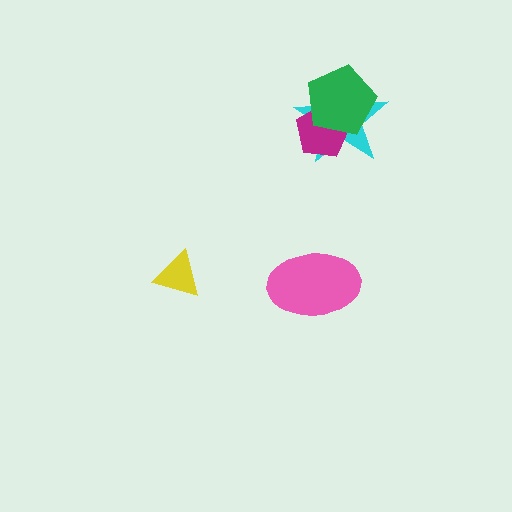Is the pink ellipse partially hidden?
No, no other shape covers it.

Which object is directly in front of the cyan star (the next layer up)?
The magenta pentagon is directly in front of the cyan star.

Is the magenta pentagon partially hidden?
Yes, it is partially covered by another shape.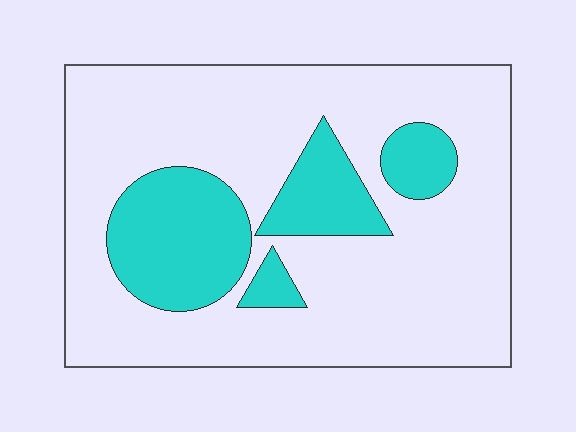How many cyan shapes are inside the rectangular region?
4.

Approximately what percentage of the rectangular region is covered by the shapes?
Approximately 25%.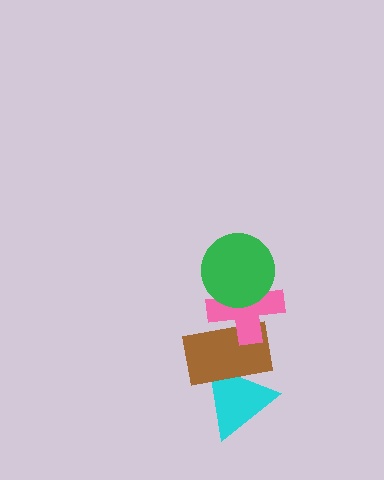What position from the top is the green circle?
The green circle is 1st from the top.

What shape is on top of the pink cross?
The green circle is on top of the pink cross.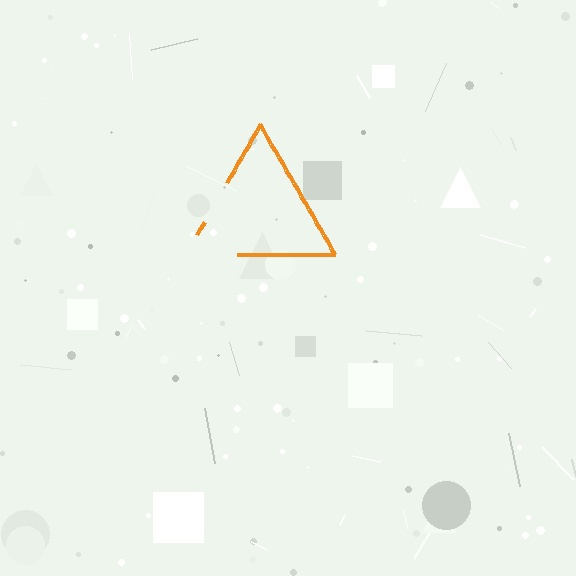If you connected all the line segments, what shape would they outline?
They would outline a triangle.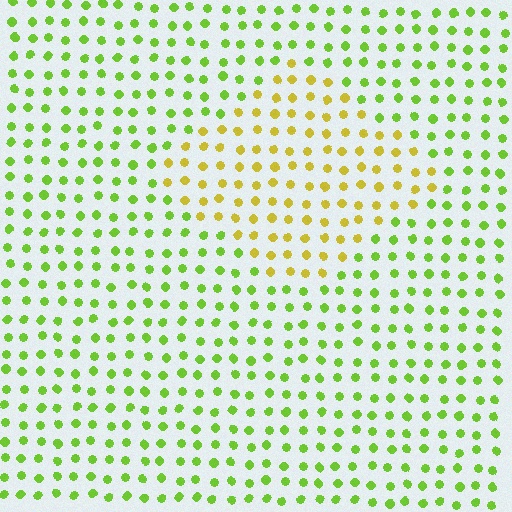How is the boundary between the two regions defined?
The boundary is defined purely by a slight shift in hue (about 41 degrees). Spacing, size, and orientation are identical on both sides.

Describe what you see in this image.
The image is filled with small lime elements in a uniform arrangement. A diamond-shaped region is visible where the elements are tinted to a slightly different hue, forming a subtle color boundary.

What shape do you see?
I see a diamond.